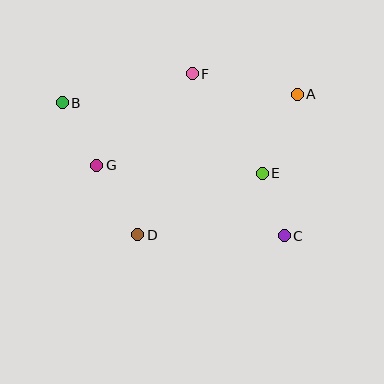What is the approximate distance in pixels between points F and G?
The distance between F and G is approximately 132 pixels.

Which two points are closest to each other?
Points C and E are closest to each other.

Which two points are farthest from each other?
Points B and C are farthest from each other.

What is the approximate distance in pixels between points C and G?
The distance between C and G is approximately 200 pixels.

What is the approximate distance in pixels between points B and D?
The distance between B and D is approximately 152 pixels.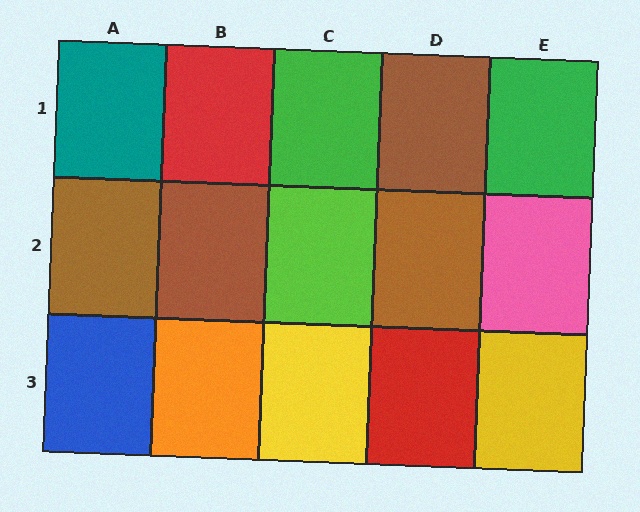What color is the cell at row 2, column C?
Lime.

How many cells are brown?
4 cells are brown.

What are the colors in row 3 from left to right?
Blue, orange, yellow, red, yellow.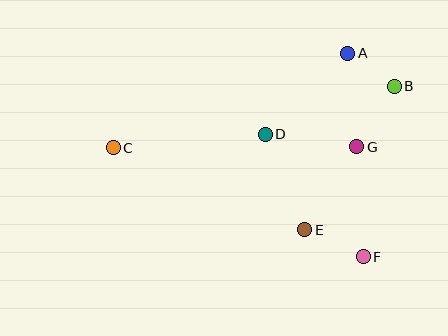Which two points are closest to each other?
Points A and B are closest to each other.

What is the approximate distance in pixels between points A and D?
The distance between A and D is approximately 115 pixels.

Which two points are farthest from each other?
Points B and C are farthest from each other.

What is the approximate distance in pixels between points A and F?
The distance between A and F is approximately 204 pixels.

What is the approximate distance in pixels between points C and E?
The distance between C and E is approximately 208 pixels.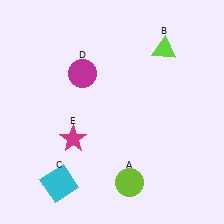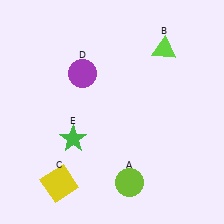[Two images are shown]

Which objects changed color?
C changed from cyan to yellow. D changed from magenta to purple. E changed from magenta to green.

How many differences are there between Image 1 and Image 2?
There are 3 differences between the two images.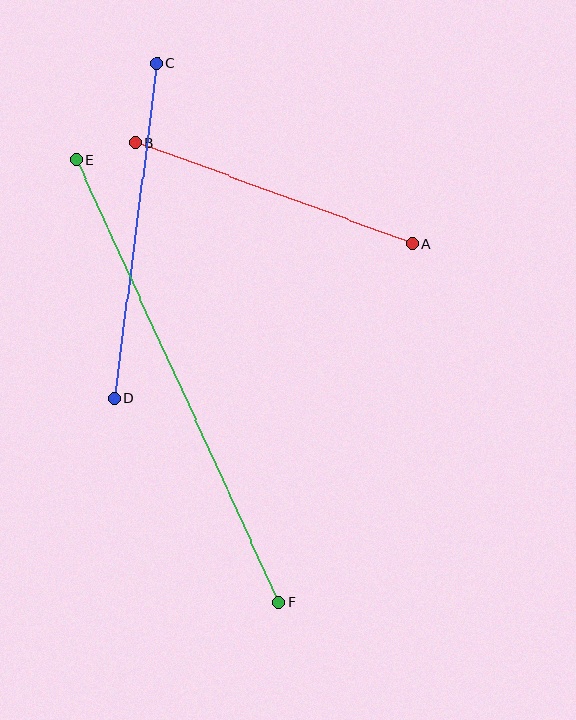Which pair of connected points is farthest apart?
Points E and F are farthest apart.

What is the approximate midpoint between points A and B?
The midpoint is at approximately (274, 193) pixels.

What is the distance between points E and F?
The distance is approximately 486 pixels.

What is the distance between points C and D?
The distance is approximately 338 pixels.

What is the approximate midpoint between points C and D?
The midpoint is at approximately (135, 230) pixels.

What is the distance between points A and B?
The distance is approximately 295 pixels.